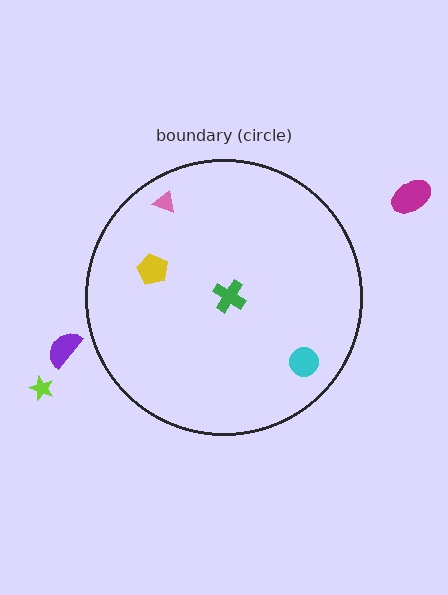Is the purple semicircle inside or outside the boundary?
Outside.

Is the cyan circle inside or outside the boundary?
Inside.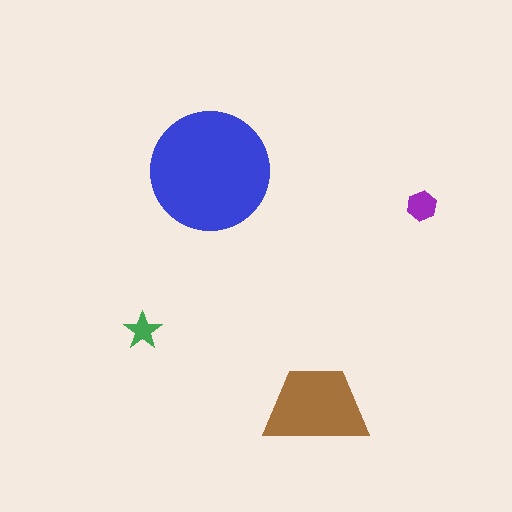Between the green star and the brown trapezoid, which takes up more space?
The brown trapezoid.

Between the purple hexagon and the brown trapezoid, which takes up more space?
The brown trapezoid.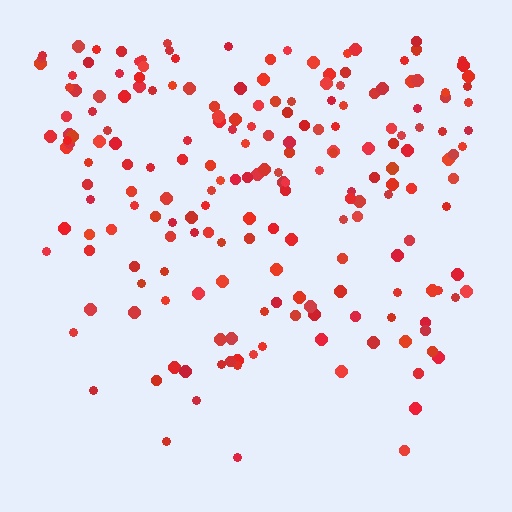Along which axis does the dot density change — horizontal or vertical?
Vertical.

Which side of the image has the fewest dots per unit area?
The bottom.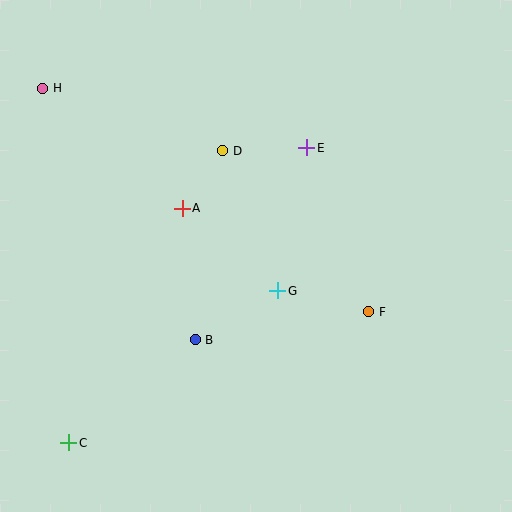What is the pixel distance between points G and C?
The distance between G and C is 258 pixels.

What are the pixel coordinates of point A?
Point A is at (182, 208).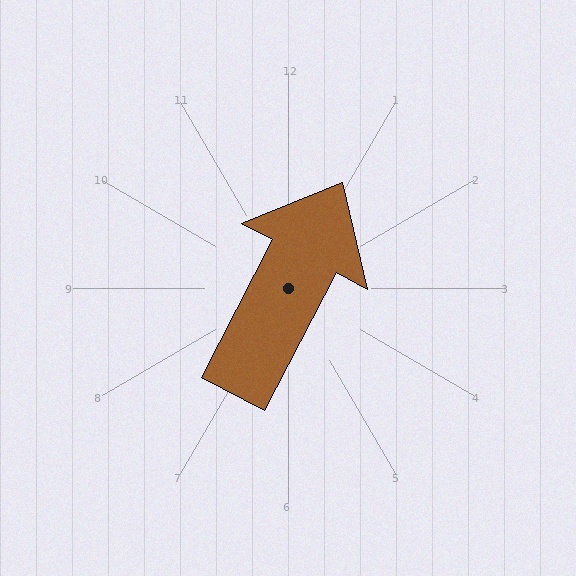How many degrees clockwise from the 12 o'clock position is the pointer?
Approximately 27 degrees.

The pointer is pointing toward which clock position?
Roughly 1 o'clock.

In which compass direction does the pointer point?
Northeast.